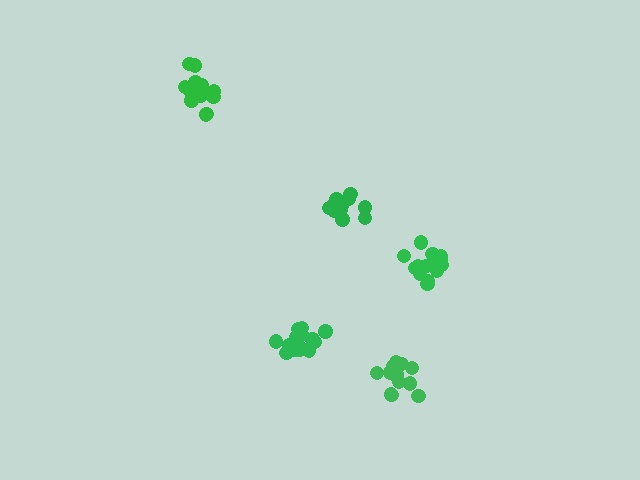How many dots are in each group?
Group 1: 14 dots, Group 2: 16 dots, Group 3: 16 dots, Group 4: 14 dots, Group 5: 13 dots (73 total).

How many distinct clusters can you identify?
There are 5 distinct clusters.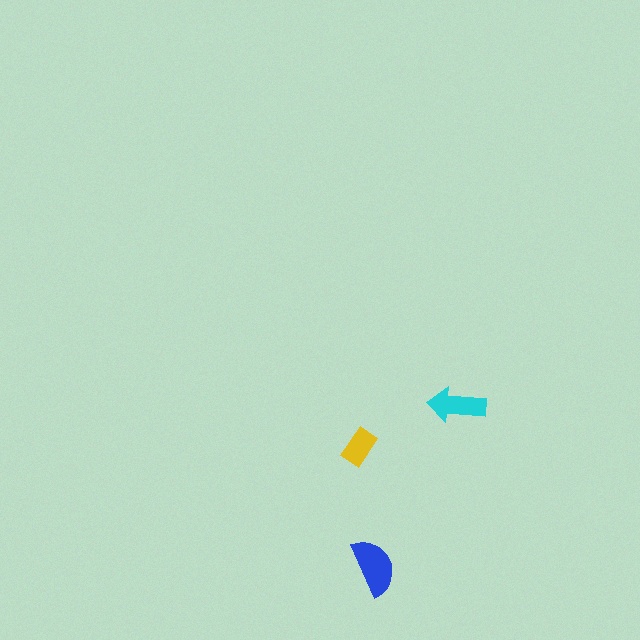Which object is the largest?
The blue semicircle.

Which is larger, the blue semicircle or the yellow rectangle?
The blue semicircle.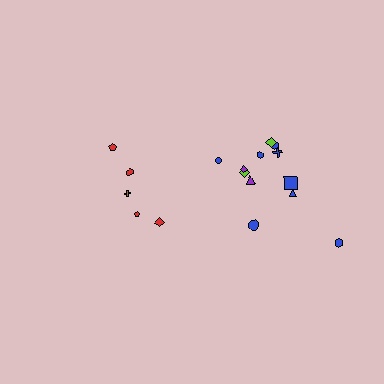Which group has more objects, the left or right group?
The right group.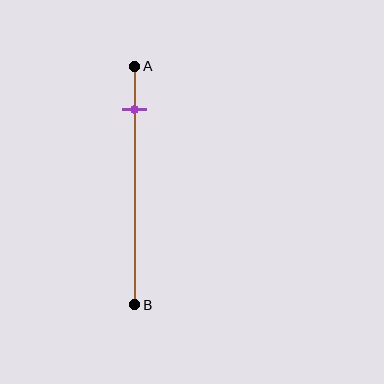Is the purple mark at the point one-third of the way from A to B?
No, the mark is at about 20% from A, not at the 33% one-third point.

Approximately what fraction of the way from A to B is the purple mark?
The purple mark is approximately 20% of the way from A to B.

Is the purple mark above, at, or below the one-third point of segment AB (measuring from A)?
The purple mark is above the one-third point of segment AB.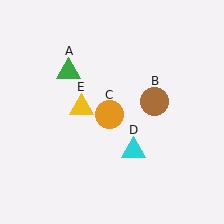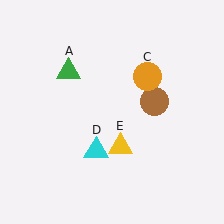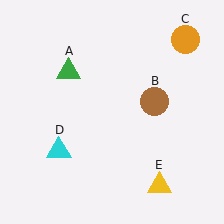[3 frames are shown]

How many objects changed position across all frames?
3 objects changed position: orange circle (object C), cyan triangle (object D), yellow triangle (object E).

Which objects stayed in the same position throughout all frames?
Green triangle (object A) and brown circle (object B) remained stationary.